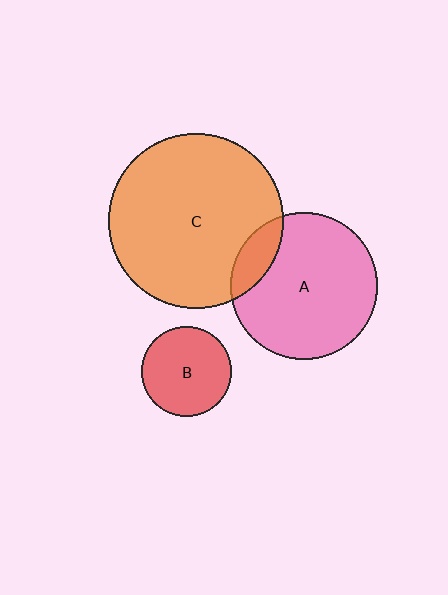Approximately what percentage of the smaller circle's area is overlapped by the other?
Approximately 15%.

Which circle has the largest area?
Circle C (orange).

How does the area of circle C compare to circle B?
Approximately 3.7 times.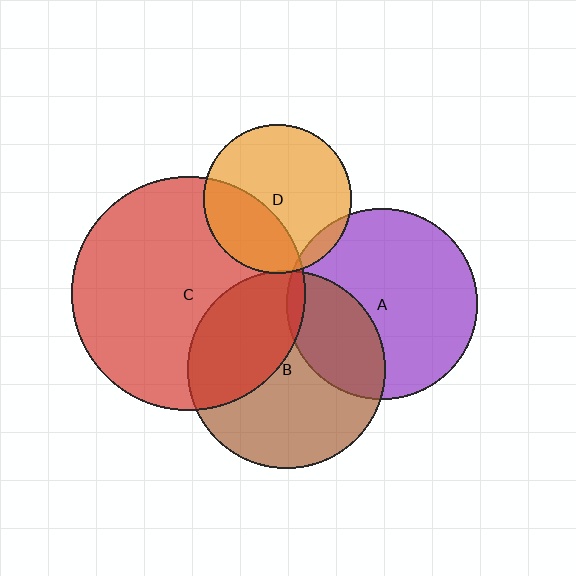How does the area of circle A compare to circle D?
Approximately 1.7 times.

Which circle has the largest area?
Circle C (red).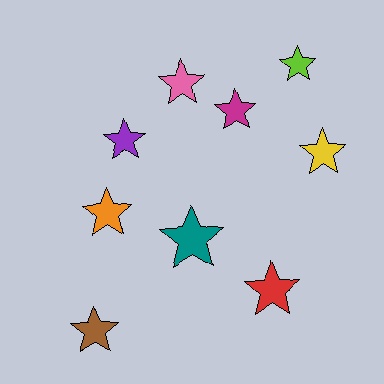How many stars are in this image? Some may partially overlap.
There are 9 stars.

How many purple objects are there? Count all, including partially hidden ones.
There is 1 purple object.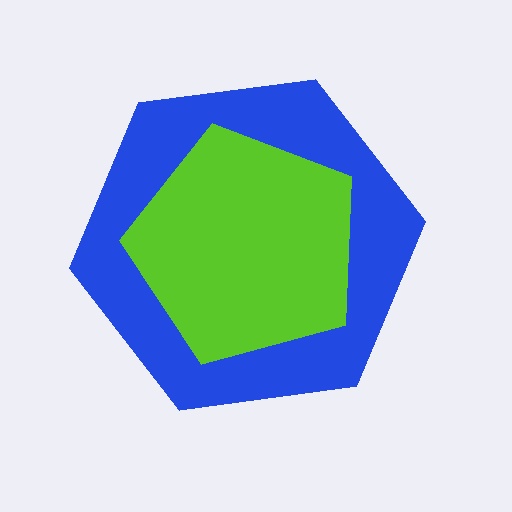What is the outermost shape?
The blue hexagon.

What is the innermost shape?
The lime pentagon.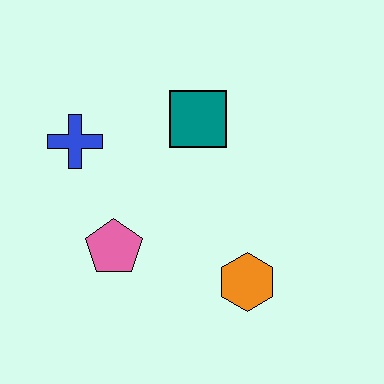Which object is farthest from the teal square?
The orange hexagon is farthest from the teal square.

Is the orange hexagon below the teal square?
Yes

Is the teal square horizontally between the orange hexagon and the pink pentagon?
Yes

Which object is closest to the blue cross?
The pink pentagon is closest to the blue cross.